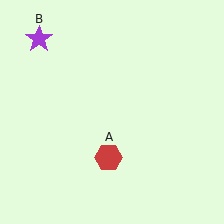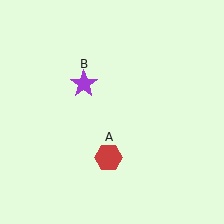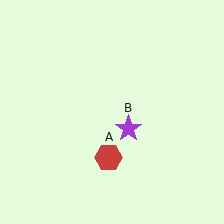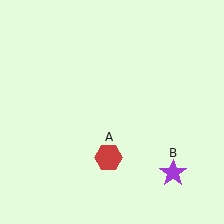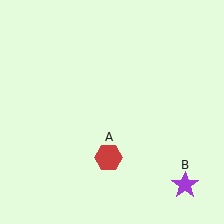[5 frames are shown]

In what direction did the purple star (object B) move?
The purple star (object B) moved down and to the right.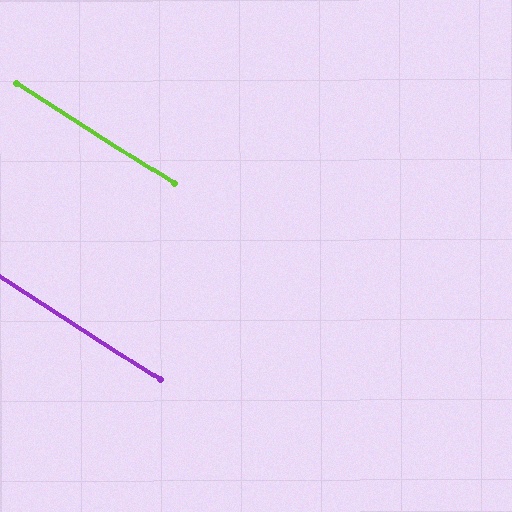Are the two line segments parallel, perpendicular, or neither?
Parallel — their directions differ by only 0.2°.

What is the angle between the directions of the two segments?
Approximately 0 degrees.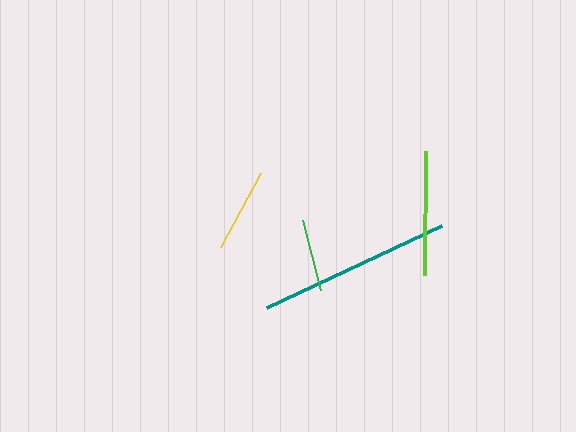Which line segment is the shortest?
The green line is the shortest at approximately 72 pixels.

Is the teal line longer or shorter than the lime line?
The teal line is longer than the lime line.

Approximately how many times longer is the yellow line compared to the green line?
The yellow line is approximately 1.2 times the length of the green line.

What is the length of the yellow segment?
The yellow segment is approximately 84 pixels long.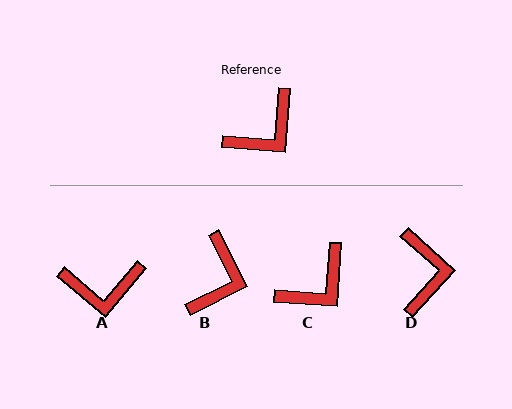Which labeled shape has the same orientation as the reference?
C.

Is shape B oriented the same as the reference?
No, it is off by about 31 degrees.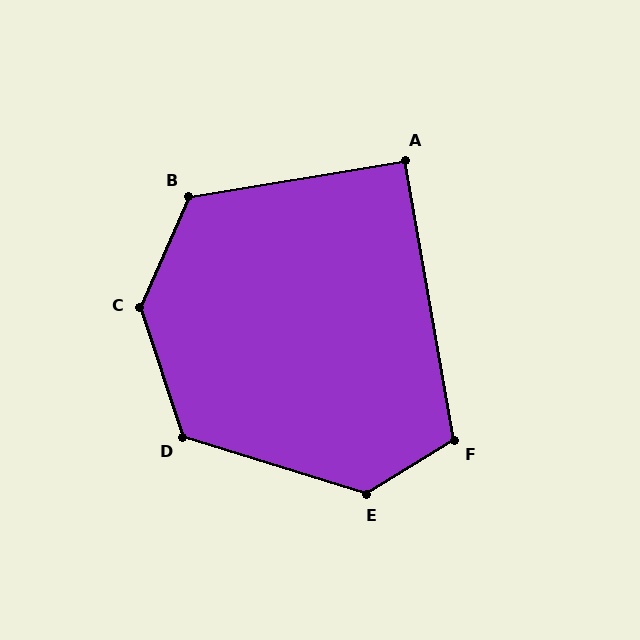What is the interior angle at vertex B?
Approximately 123 degrees (obtuse).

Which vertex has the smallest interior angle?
A, at approximately 91 degrees.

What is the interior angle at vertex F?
Approximately 112 degrees (obtuse).